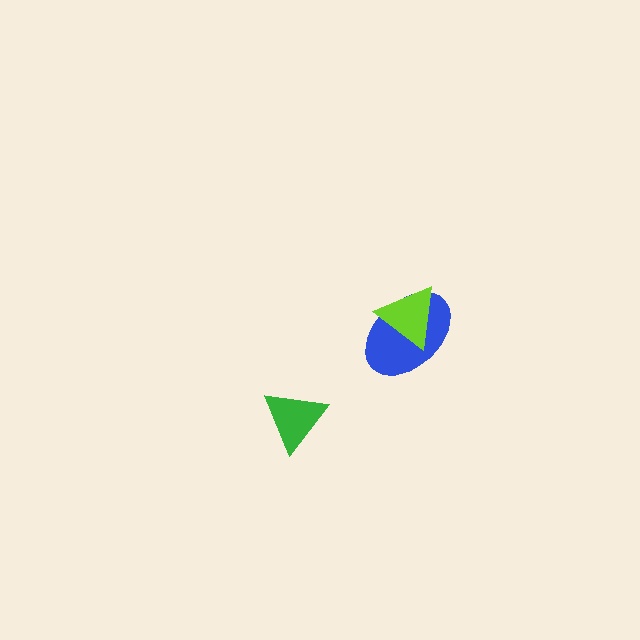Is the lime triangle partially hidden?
No, no other shape covers it.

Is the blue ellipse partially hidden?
Yes, it is partially covered by another shape.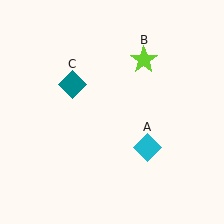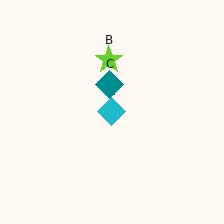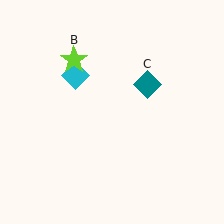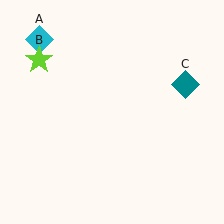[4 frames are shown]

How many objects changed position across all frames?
3 objects changed position: cyan diamond (object A), lime star (object B), teal diamond (object C).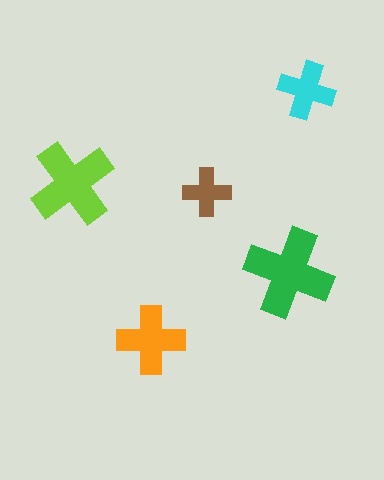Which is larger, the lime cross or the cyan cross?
The lime one.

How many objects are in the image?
There are 5 objects in the image.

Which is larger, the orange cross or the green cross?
The green one.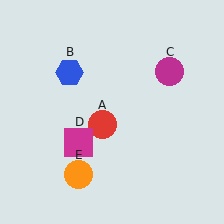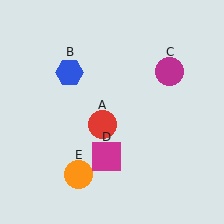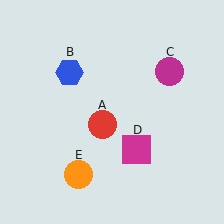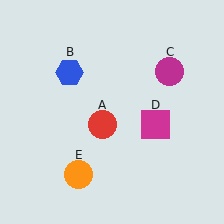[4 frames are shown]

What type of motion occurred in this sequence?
The magenta square (object D) rotated counterclockwise around the center of the scene.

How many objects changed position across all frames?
1 object changed position: magenta square (object D).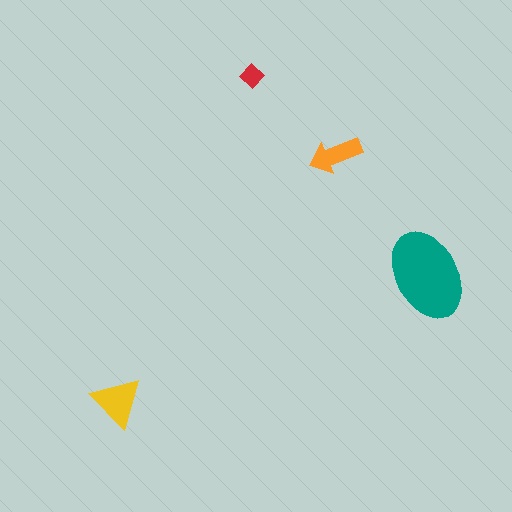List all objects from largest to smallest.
The teal ellipse, the yellow triangle, the orange arrow, the red diamond.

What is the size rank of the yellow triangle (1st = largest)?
2nd.